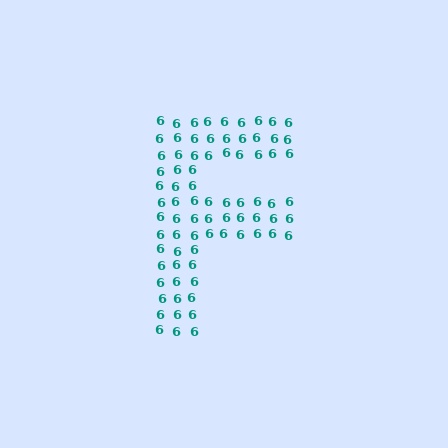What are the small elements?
The small elements are digit 6's.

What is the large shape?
The large shape is the letter F.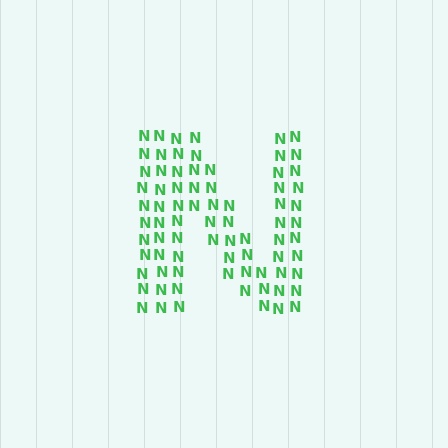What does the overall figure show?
The overall figure shows the letter N.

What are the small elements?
The small elements are letter N's.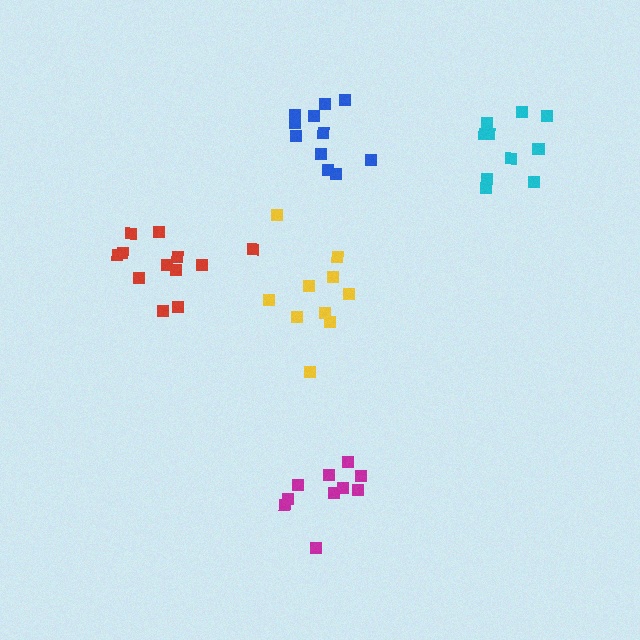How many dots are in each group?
Group 1: 12 dots, Group 2: 11 dots, Group 3: 10 dots, Group 4: 10 dots, Group 5: 10 dots (53 total).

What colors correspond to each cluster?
The clusters are colored: red, blue, yellow, magenta, cyan.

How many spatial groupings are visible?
There are 5 spatial groupings.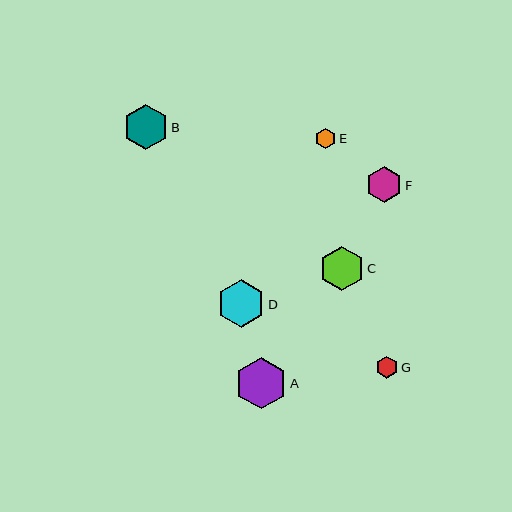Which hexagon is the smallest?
Hexagon E is the smallest with a size of approximately 21 pixels.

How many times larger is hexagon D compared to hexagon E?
Hexagon D is approximately 2.3 times the size of hexagon E.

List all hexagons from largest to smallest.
From largest to smallest: A, D, B, C, F, G, E.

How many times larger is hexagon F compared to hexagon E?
Hexagon F is approximately 1.7 times the size of hexagon E.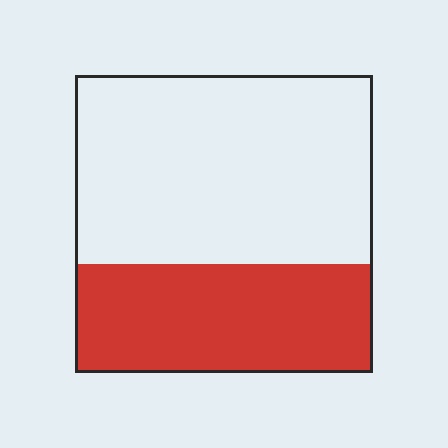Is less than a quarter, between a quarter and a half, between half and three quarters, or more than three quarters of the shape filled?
Between a quarter and a half.